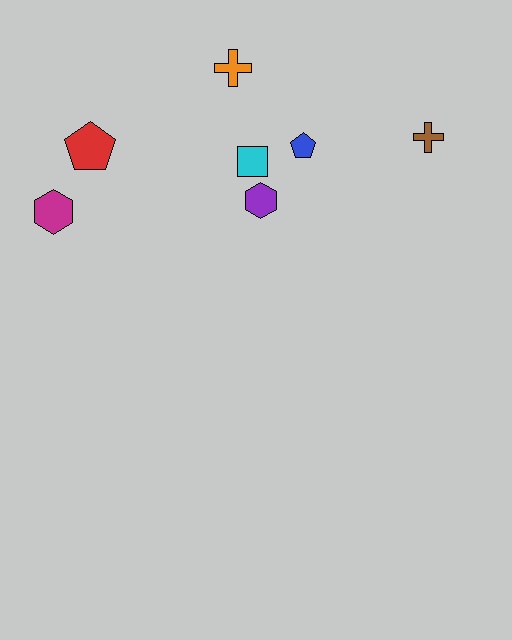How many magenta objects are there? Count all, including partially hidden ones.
There is 1 magenta object.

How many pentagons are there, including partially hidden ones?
There are 2 pentagons.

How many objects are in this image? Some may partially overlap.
There are 7 objects.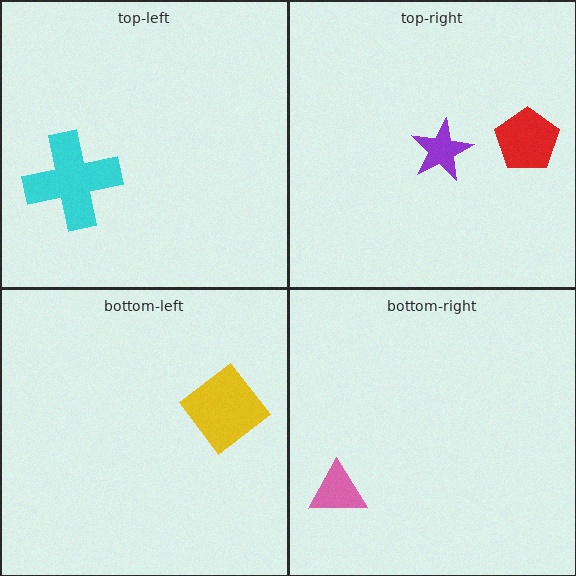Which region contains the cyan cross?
The top-left region.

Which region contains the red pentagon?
The top-right region.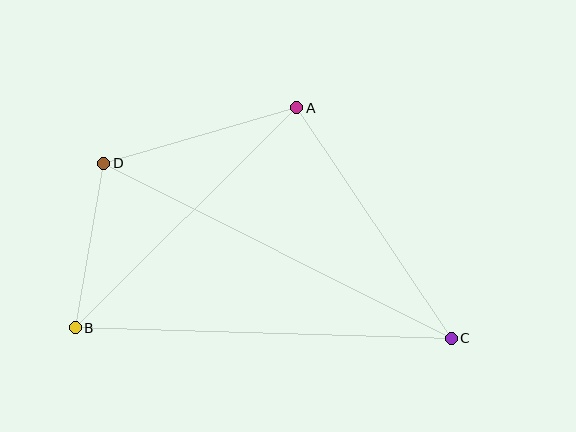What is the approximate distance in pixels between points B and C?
The distance between B and C is approximately 376 pixels.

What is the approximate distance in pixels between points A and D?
The distance between A and D is approximately 201 pixels.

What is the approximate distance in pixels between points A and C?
The distance between A and C is approximately 278 pixels.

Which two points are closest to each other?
Points B and D are closest to each other.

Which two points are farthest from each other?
Points C and D are farthest from each other.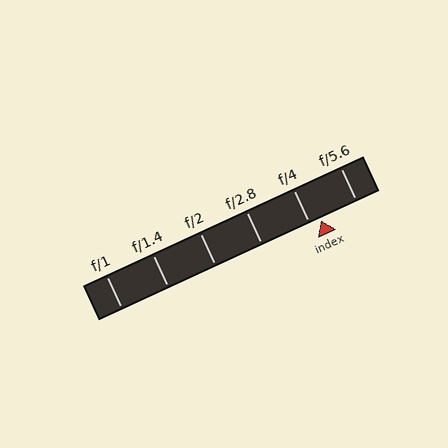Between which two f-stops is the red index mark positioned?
The index mark is between f/4 and f/5.6.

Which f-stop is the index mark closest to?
The index mark is closest to f/4.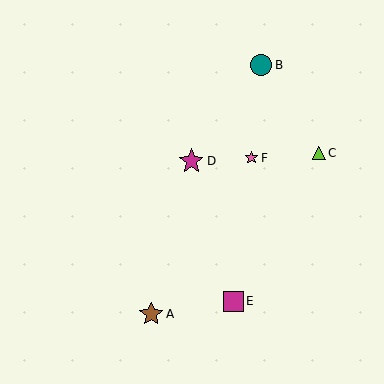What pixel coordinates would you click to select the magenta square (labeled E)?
Click at (233, 301) to select the magenta square E.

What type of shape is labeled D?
Shape D is a magenta star.